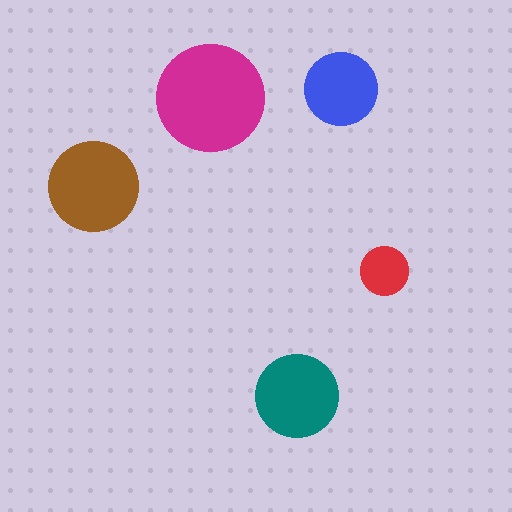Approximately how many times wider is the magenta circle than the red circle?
About 2 times wider.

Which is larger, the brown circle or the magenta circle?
The magenta one.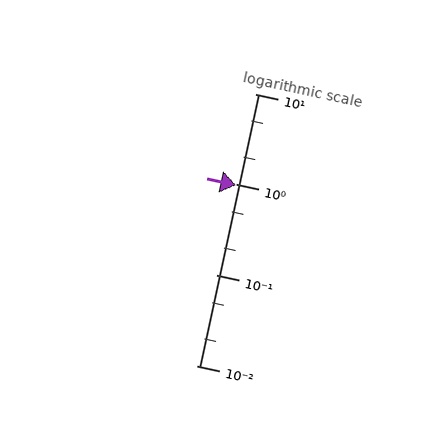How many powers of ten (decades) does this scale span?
The scale spans 3 decades, from 0.01 to 10.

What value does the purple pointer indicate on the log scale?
The pointer indicates approximately 0.99.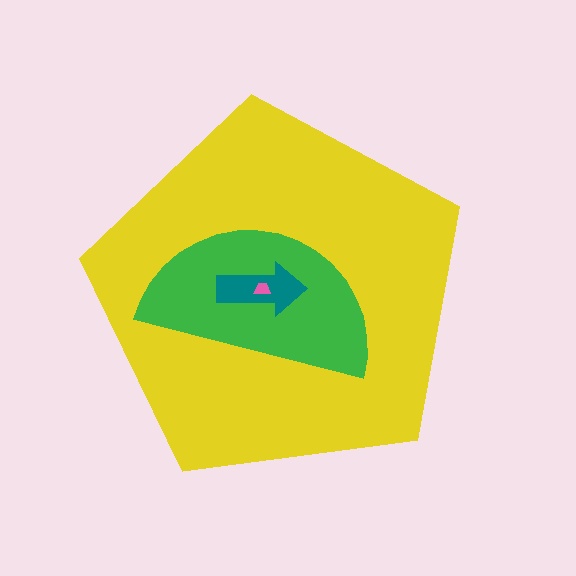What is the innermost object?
The pink trapezoid.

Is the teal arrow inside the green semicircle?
Yes.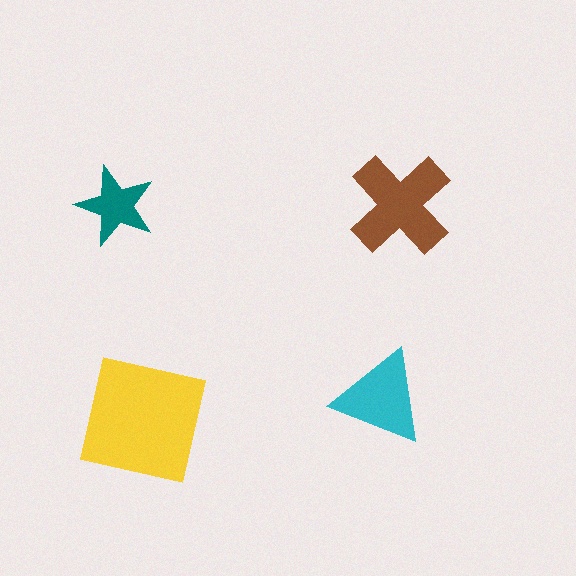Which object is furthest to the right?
The brown cross is rightmost.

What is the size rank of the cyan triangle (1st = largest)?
3rd.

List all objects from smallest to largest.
The teal star, the cyan triangle, the brown cross, the yellow square.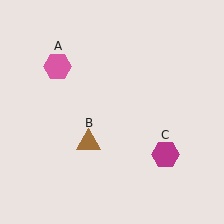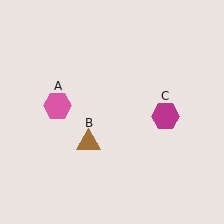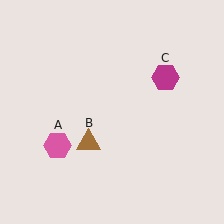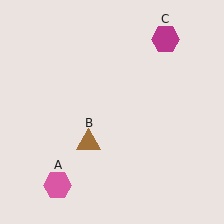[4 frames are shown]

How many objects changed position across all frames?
2 objects changed position: pink hexagon (object A), magenta hexagon (object C).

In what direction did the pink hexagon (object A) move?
The pink hexagon (object A) moved down.